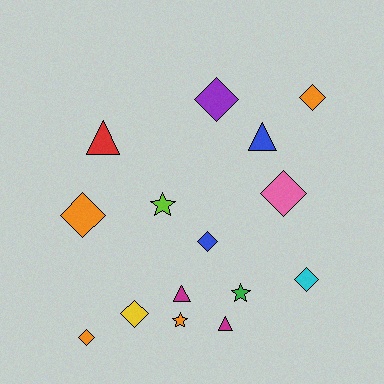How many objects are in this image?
There are 15 objects.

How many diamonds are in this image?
There are 8 diamonds.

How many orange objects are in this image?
There are 4 orange objects.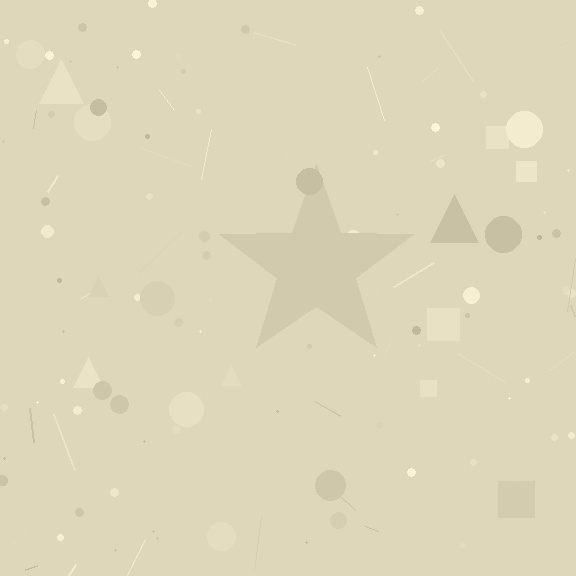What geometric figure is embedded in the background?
A star is embedded in the background.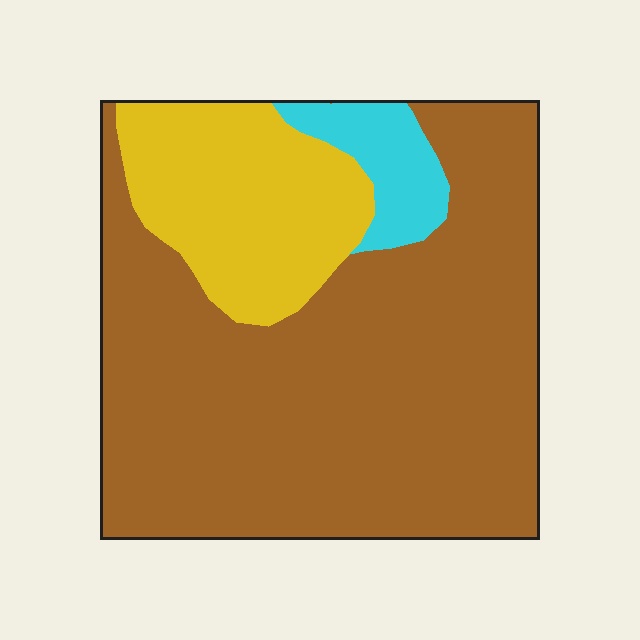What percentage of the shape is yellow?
Yellow covers about 20% of the shape.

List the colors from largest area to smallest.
From largest to smallest: brown, yellow, cyan.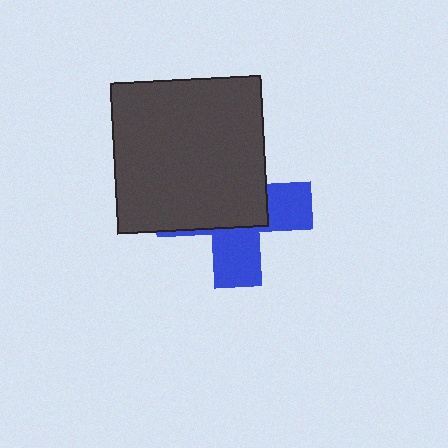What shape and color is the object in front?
The object in front is a dark gray square.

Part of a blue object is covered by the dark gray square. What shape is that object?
It is a cross.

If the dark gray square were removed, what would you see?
You would see the complete blue cross.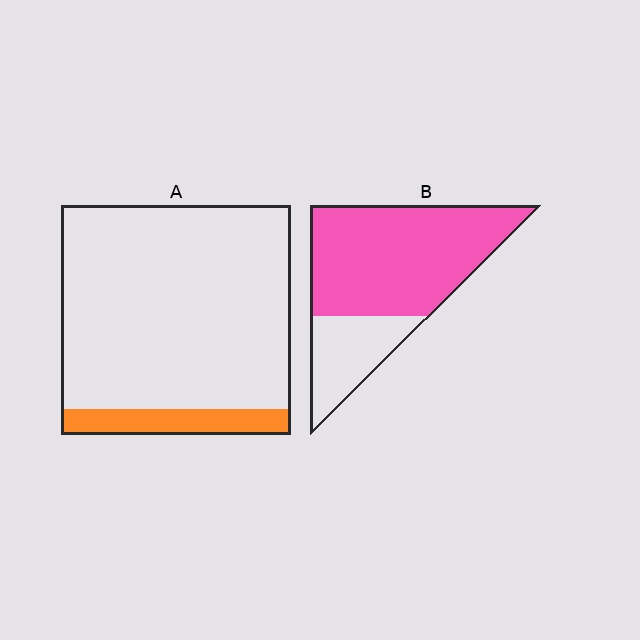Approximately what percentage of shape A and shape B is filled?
A is approximately 10% and B is approximately 75%.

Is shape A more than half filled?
No.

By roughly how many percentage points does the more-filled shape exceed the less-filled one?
By roughly 60 percentage points (B over A).